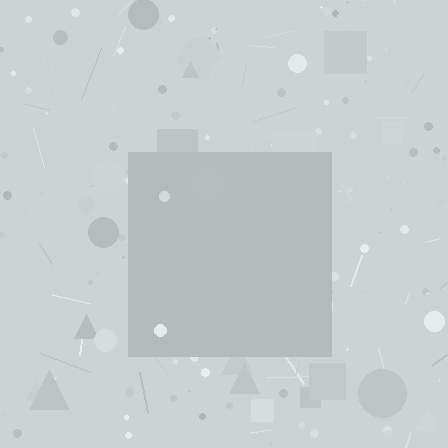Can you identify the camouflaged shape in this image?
The camouflaged shape is a square.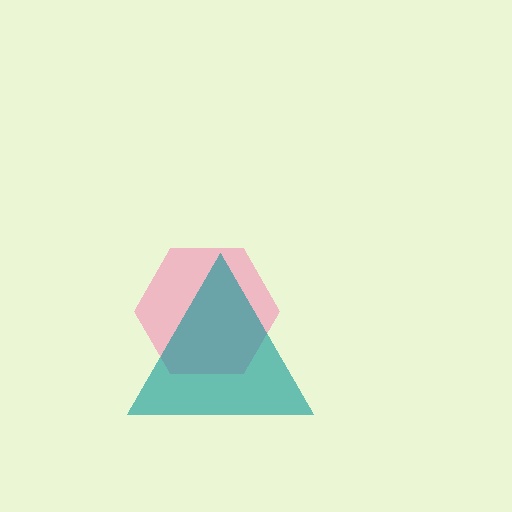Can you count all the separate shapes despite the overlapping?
Yes, there are 2 separate shapes.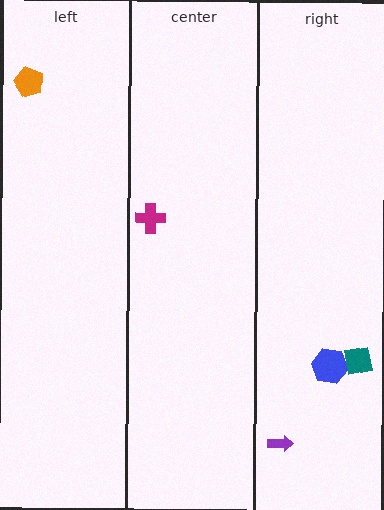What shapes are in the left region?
The orange pentagon.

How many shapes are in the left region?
1.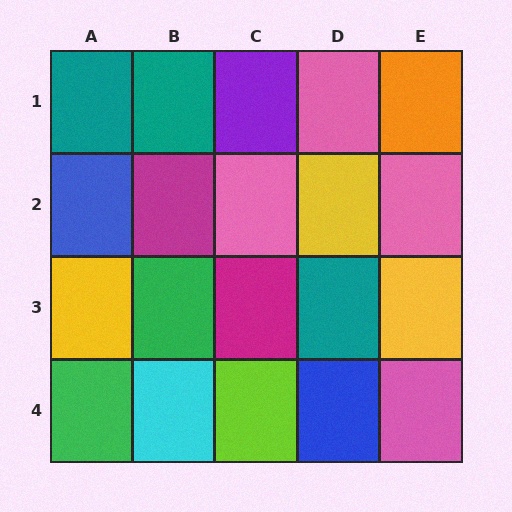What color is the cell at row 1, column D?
Pink.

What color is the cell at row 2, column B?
Magenta.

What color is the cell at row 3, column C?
Magenta.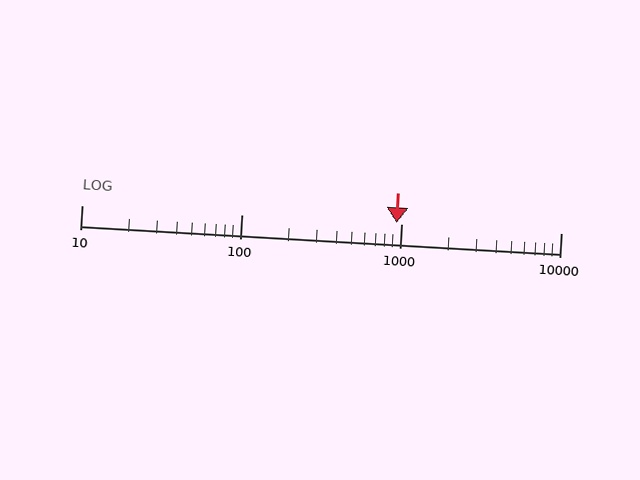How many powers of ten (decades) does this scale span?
The scale spans 3 decades, from 10 to 10000.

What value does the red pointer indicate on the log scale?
The pointer indicates approximately 940.